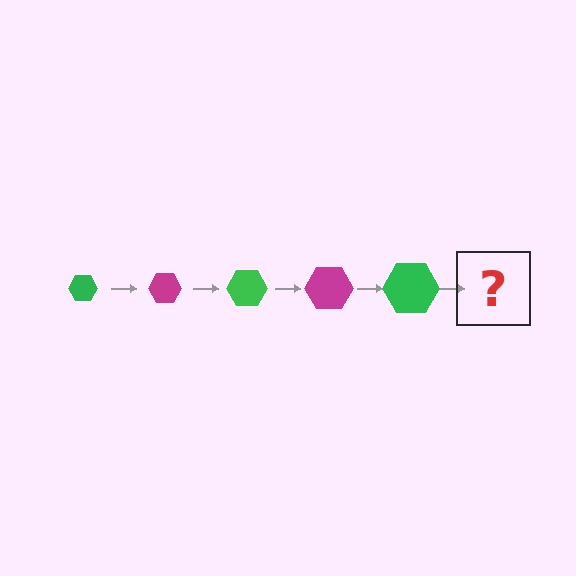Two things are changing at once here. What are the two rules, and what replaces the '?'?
The two rules are that the hexagon grows larger each step and the color cycles through green and magenta. The '?' should be a magenta hexagon, larger than the previous one.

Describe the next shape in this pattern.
It should be a magenta hexagon, larger than the previous one.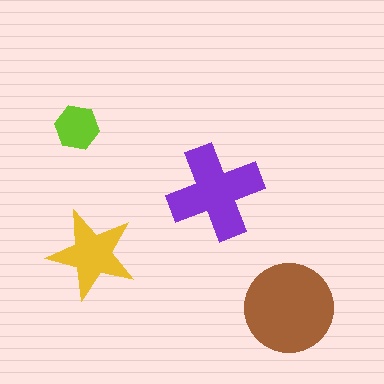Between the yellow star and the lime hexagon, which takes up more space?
The yellow star.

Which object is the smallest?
The lime hexagon.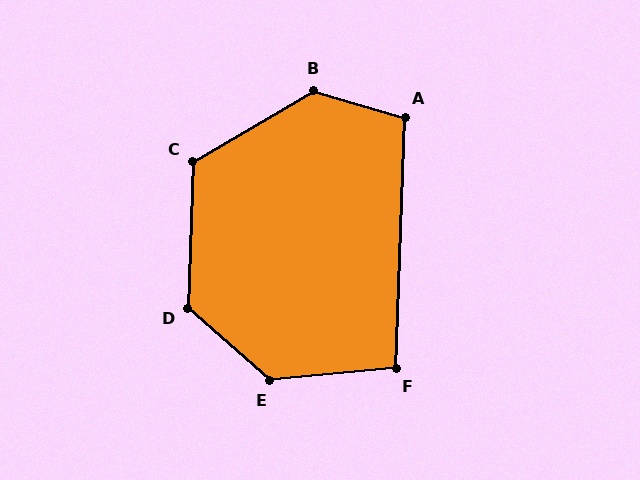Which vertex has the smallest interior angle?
F, at approximately 97 degrees.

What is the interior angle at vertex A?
Approximately 104 degrees (obtuse).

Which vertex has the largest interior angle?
B, at approximately 133 degrees.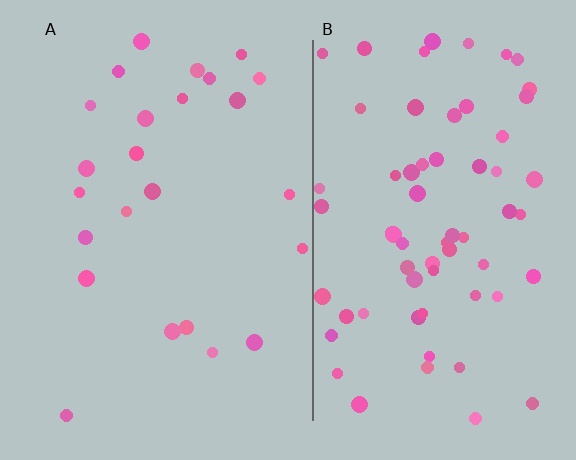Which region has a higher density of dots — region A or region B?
B (the right).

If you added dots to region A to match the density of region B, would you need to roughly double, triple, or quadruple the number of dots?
Approximately triple.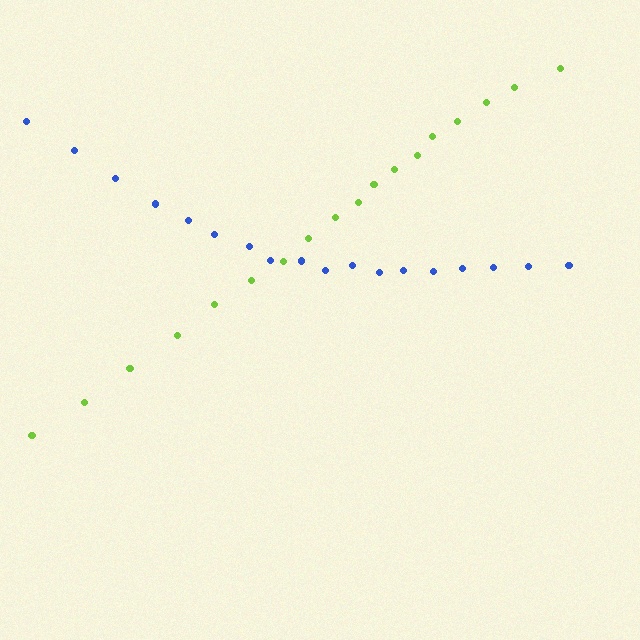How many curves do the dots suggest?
There are 2 distinct paths.